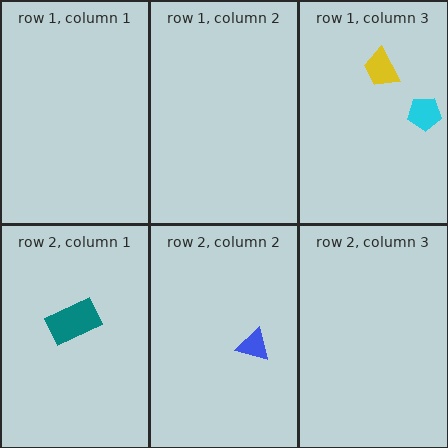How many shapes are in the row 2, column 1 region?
1.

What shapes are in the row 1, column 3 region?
The yellow trapezoid, the cyan pentagon.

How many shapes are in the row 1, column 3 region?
2.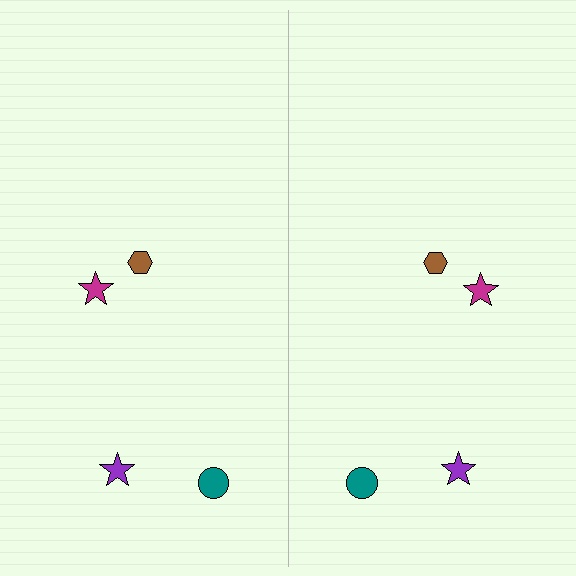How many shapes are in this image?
There are 8 shapes in this image.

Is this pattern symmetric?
Yes, this pattern has bilateral (reflection) symmetry.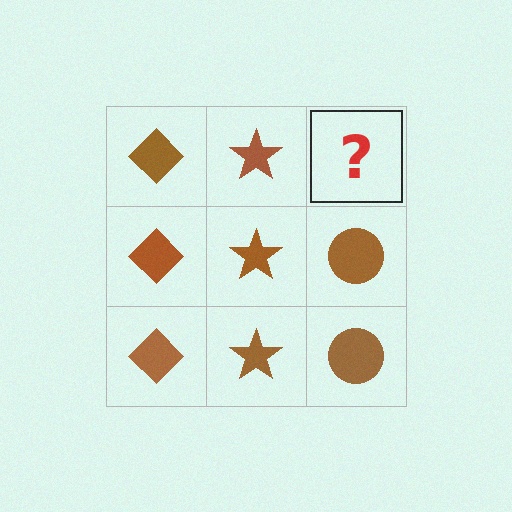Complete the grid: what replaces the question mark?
The question mark should be replaced with a brown circle.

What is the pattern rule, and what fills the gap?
The rule is that each column has a consistent shape. The gap should be filled with a brown circle.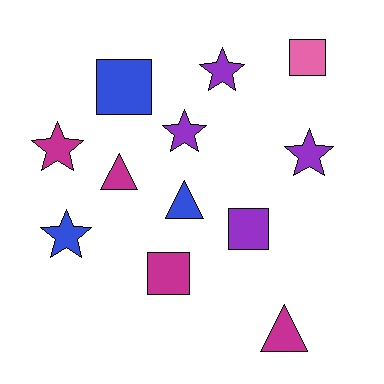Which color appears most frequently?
Purple, with 4 objects.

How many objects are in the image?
There are 12 objects.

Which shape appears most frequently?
Star, with 5 objects.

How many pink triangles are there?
There are no pink triangles.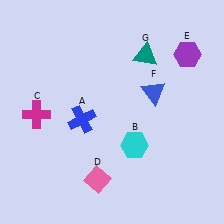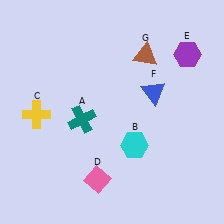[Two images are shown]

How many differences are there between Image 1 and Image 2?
There are 3 differences between the two images.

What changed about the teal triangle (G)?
In Image 1, G is teal. In Image 2, it changed to brown.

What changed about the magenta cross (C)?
In Image 1, C is magenta. In Image 2, it changed to yellow.